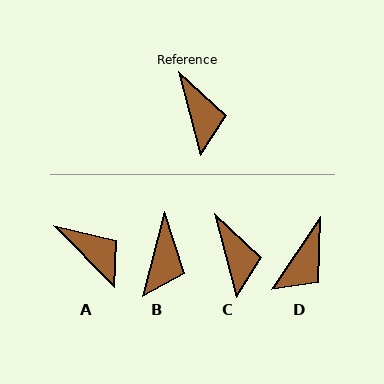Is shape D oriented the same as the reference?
No, it is off by about 48 degrees.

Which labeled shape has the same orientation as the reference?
C.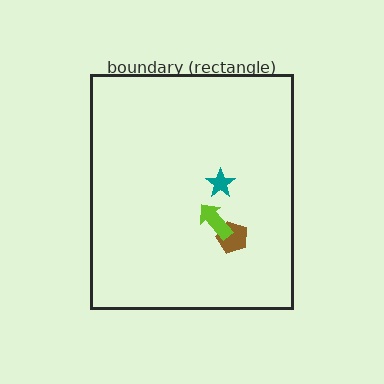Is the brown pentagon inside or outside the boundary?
Inside.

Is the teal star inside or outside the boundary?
Inside.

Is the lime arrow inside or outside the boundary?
Inside.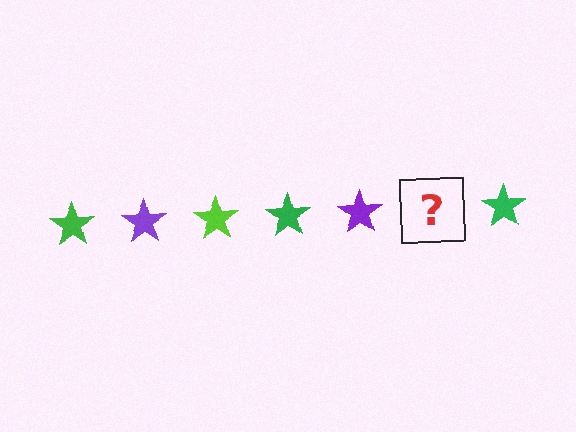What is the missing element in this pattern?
The missing element is a lime star.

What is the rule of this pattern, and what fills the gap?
The rule is that the pattern cycles through green, purple, lime stars. The gap should be filled with a lime star.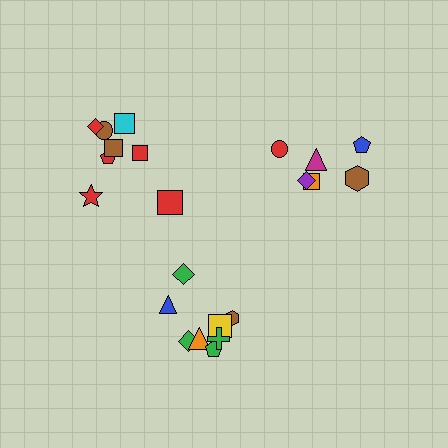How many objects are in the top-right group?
There are 6 objects.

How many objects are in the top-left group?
There are 8 objects.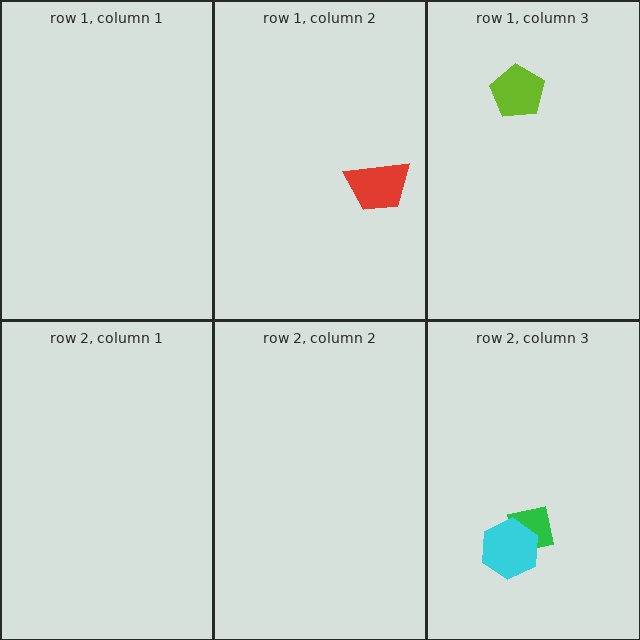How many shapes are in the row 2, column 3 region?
2.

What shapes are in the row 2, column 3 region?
The green square, the cyan hexagon.